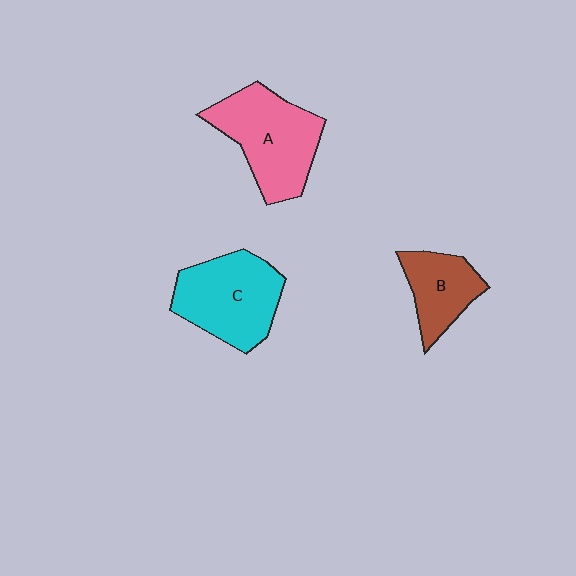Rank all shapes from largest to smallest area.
From largest to smallest: A (pink), C (cyan), B (brown).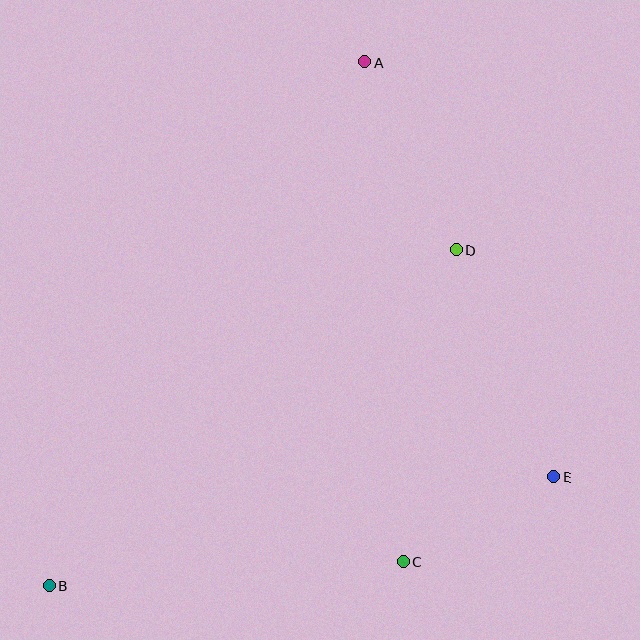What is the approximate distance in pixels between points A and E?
The distance between A and E is approximately 456 pixels.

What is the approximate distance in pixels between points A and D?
The distance between A and D is approximately 209 pixels.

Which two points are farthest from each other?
Points A and B are farthest from each other.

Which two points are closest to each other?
Points C and E are closest to each other.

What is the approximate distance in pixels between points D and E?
The distance between D and E is approximately 247 pixels.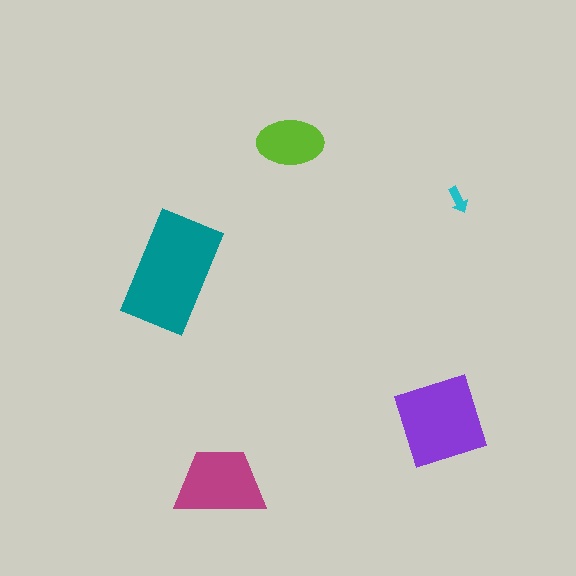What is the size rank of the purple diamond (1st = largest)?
2nd.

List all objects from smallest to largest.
The cyan arrow, the lime ellipse, the magenta trapezoid, the purple diamond, the teal rectangle.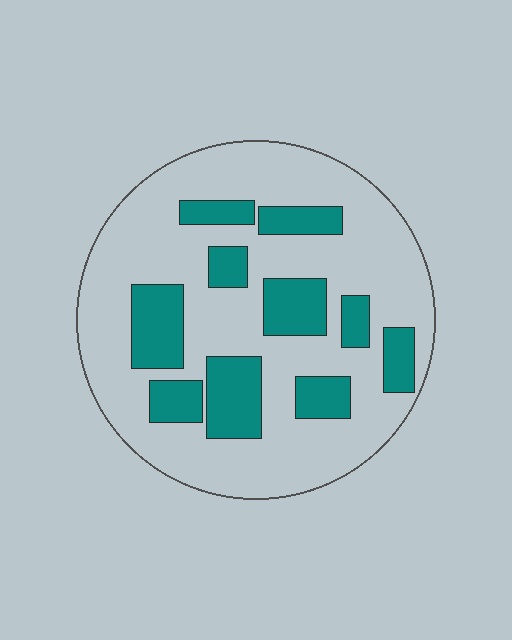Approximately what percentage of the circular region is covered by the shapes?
Approximately 25%.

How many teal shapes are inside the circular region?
10.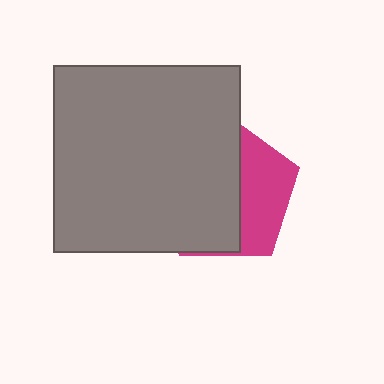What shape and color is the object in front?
The object in front is a gray square.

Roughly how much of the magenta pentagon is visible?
A small part of it is visible (roughly 36%).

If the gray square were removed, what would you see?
You would see the complete magenta pentagon.